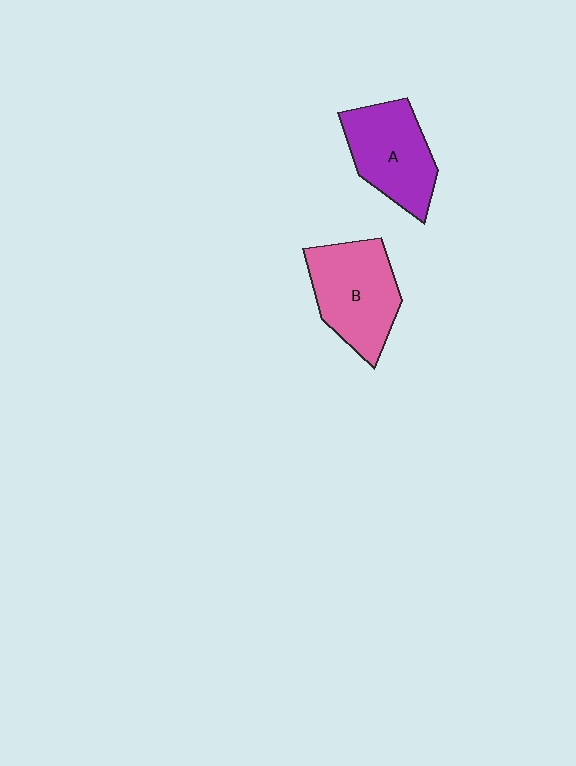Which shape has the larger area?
Shape B (pink).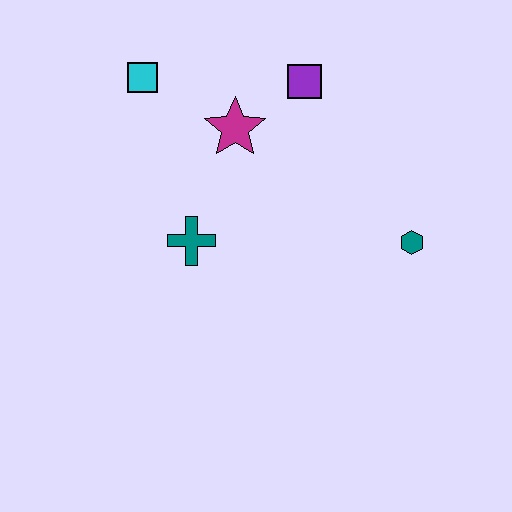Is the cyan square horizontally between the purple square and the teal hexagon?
No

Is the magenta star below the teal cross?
No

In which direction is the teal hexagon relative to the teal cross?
The teal hexagon is to the right of the teal cross.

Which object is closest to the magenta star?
The purple square is closest to the magenta star.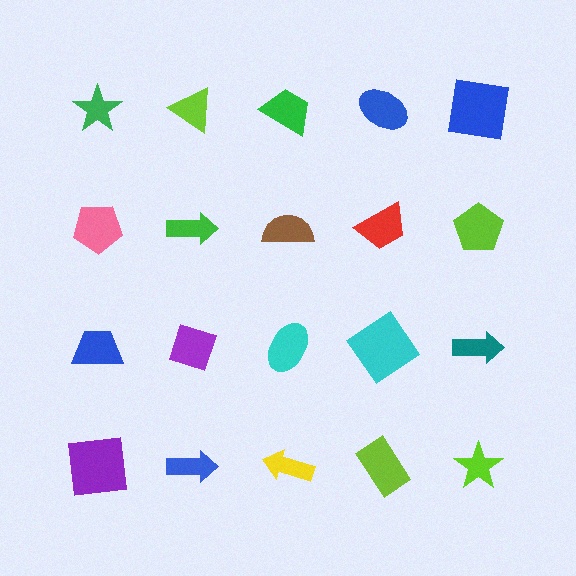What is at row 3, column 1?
A blue trapezoid.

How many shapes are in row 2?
5 shapes.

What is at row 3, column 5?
A teal arrow.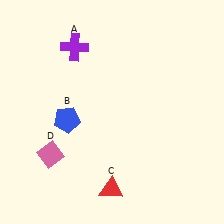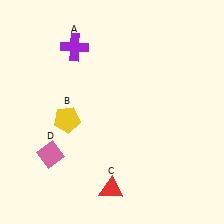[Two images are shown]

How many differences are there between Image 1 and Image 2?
There is 1 difference between the two images.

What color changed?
The pentagon (B) changed from blue in Image 1 to yellow in Image 2.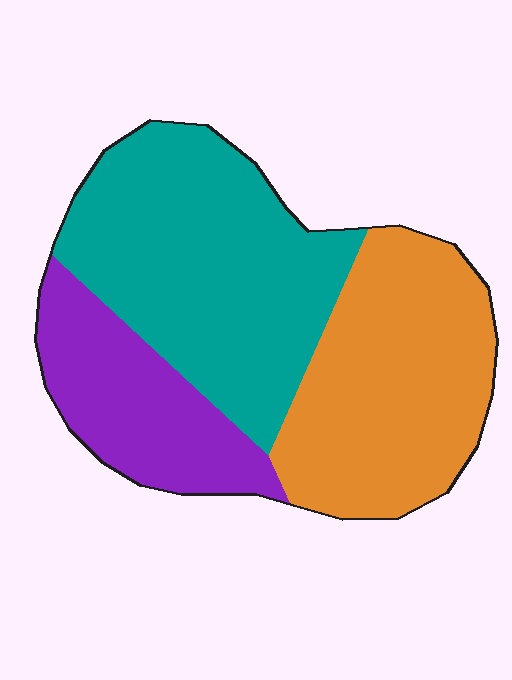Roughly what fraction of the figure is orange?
Orange covers 36% of the figure.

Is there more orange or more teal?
Teal.